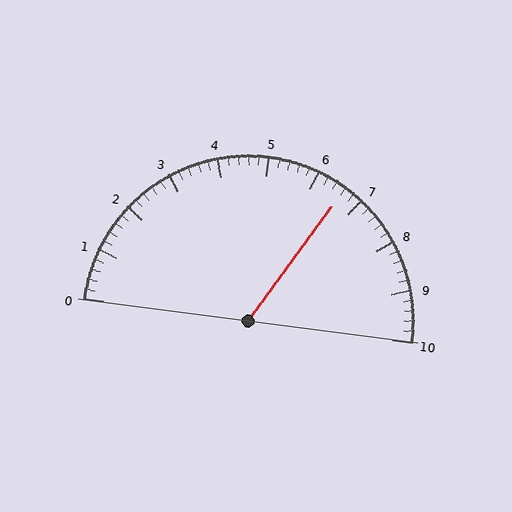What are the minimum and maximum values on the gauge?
The gauge ranges from 0 to 10.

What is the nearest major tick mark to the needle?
The nearest major tick mark is 7.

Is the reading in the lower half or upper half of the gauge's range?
The reading is in the upper half of the range (0 to 10).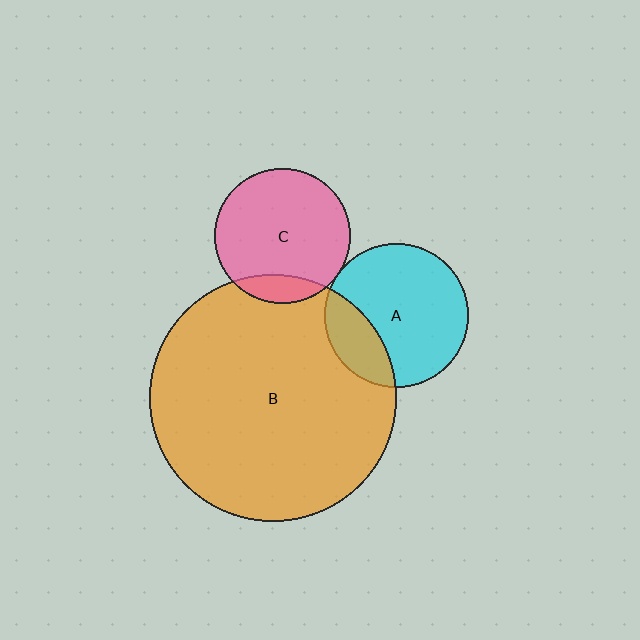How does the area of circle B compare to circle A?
Approximately 3.0 times.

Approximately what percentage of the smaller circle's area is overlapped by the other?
Approximately 5%.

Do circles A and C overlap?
Yes.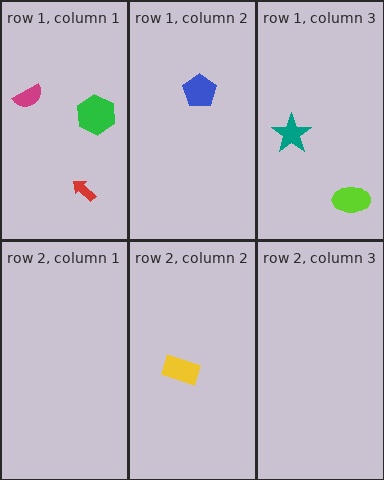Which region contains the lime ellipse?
The row 1, column 3 region.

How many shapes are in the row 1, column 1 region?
3.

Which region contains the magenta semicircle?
The row 1, column 1 region.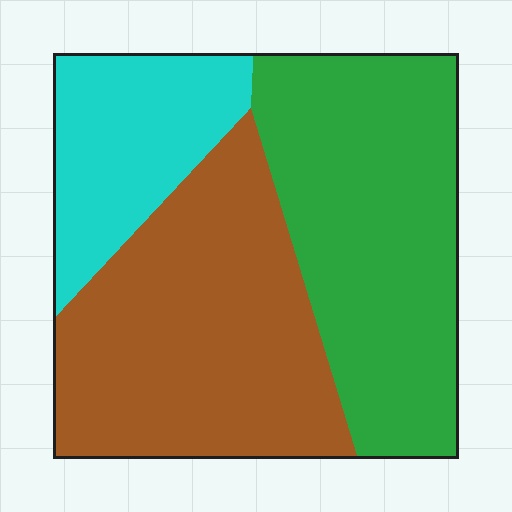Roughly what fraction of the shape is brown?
Brown covers 41% of the shape.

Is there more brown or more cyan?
Brown.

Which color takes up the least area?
Cyan, at roughly 20%.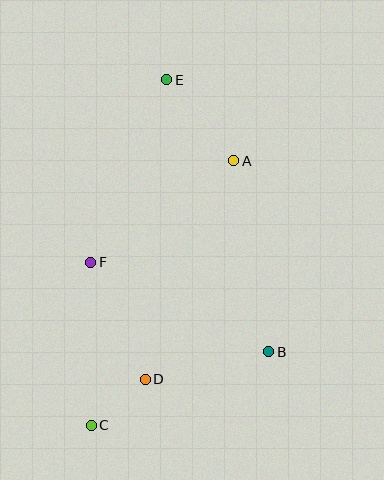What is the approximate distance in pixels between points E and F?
The distance between E and F is approximately 198 pixels.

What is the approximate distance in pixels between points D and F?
The distance between D and F is approximately 129 pixels.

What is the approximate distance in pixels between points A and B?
The distance between A and B is approximately 194 pixels.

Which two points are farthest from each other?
Points C and E are farthest from each other.